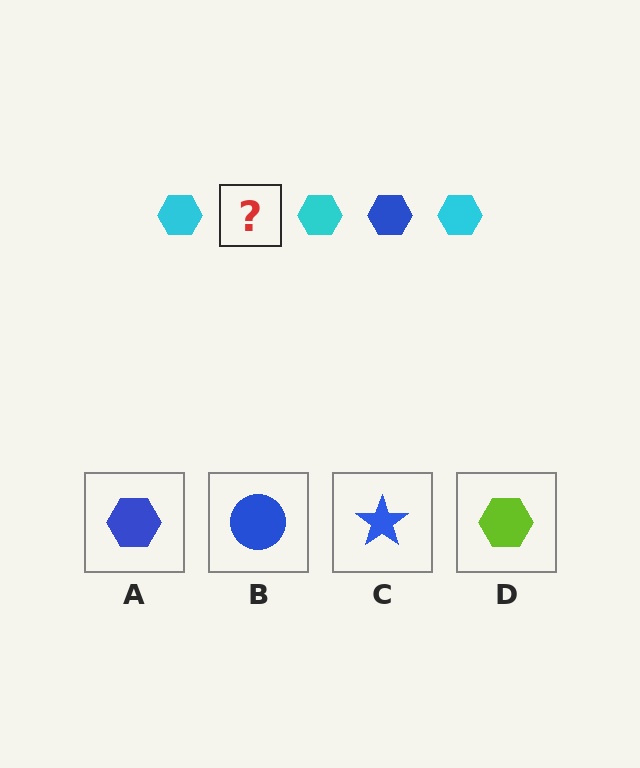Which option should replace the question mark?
Option A.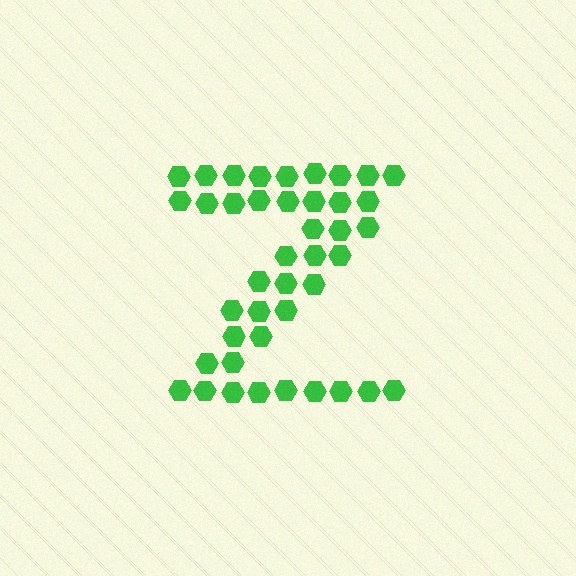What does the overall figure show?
The overall figure shows the letter Z.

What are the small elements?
The small elements are hexagons.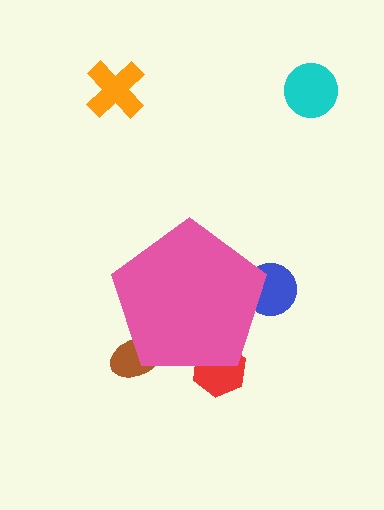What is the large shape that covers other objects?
A pink pentagon.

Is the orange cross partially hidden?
No, the orange cross is fully visible.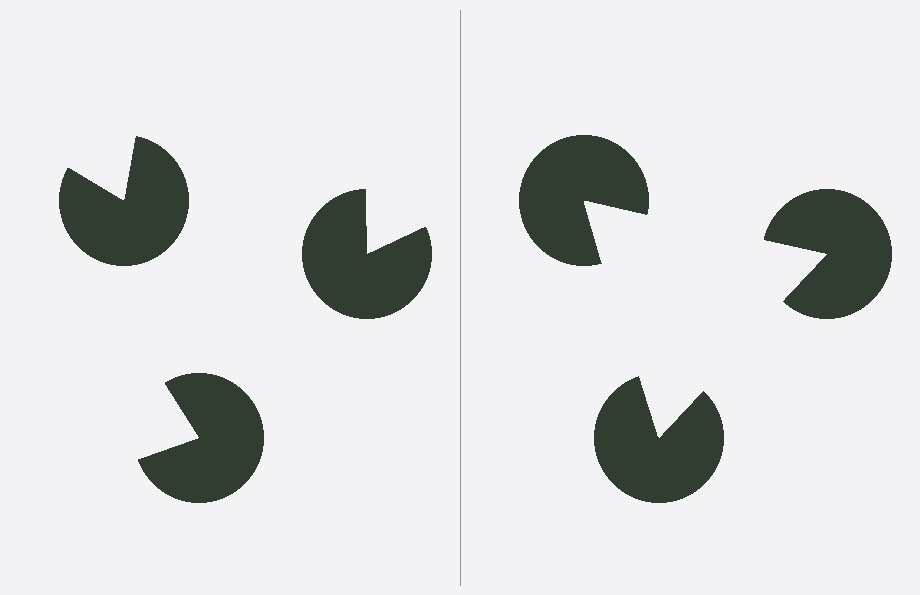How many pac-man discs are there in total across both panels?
6 — 3 on each side.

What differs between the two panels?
The pac-man discs are positioned identically on both sides; only the wedge orientations differ. On the right they align to a triangle; on the left they are misaligned.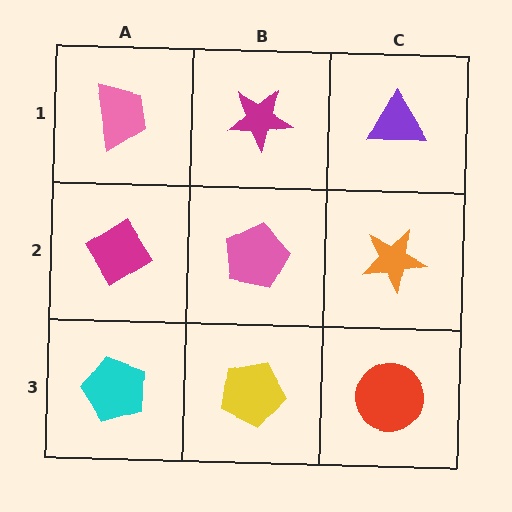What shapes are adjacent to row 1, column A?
A magenta diamond (row 2, column A), a magenta star (row 1, column B).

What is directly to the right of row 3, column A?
A yellow pentagon.